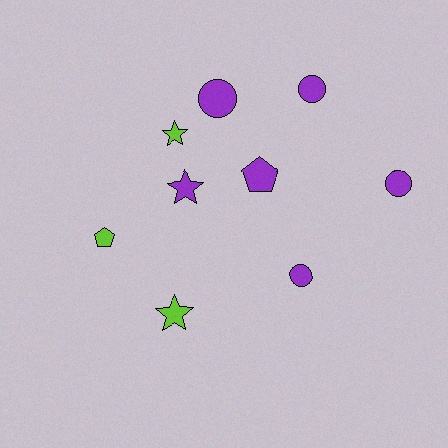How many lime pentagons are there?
There is 1 lime pentagon.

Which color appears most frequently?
Purple, with 6 objects.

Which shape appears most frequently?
Circle, with 4 objects.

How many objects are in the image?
There are 9 objects.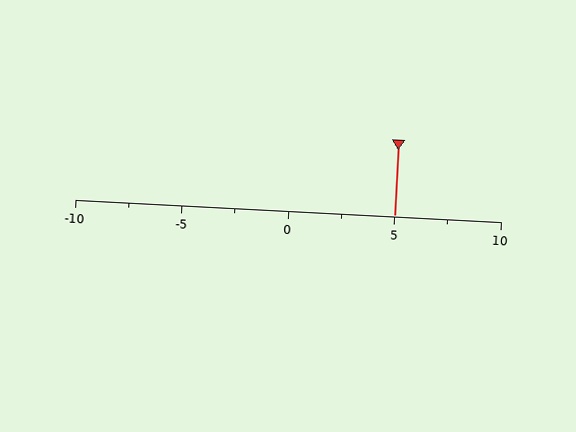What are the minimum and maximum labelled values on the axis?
The axis runs from -10 to 10.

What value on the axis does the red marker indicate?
The marker indicates approximately 5.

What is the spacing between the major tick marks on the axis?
The major ticks are spaced 5 apart.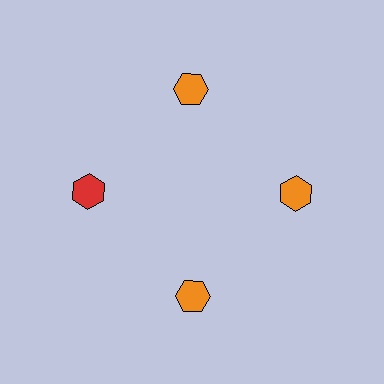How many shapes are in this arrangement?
There are 4 shapes arranged in a ring pattern.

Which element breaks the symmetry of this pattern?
The red hexagon at roughly the 9 o'clock position breaks the symmetry. All other shapes are orange hexagons.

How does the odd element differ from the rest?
It has a different color: red instead of orange.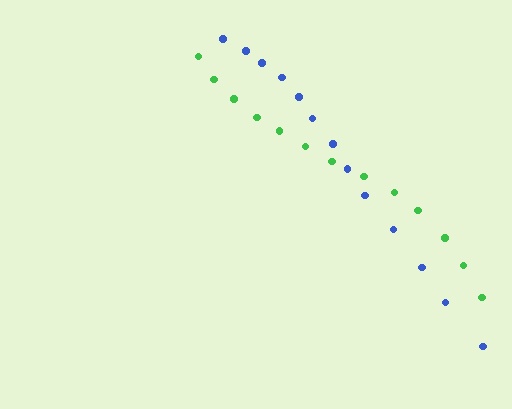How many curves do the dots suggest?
There are 2 distinct paths.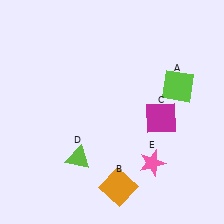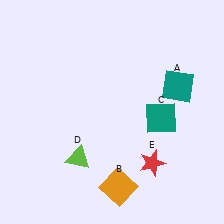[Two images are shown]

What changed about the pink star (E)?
In Image 1, E is pink. In Image 2, it changed to red.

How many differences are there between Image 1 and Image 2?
There are 3 differences between the two images.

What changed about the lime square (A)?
In Image 1, A is lime. In Image 2, it changed to teal.